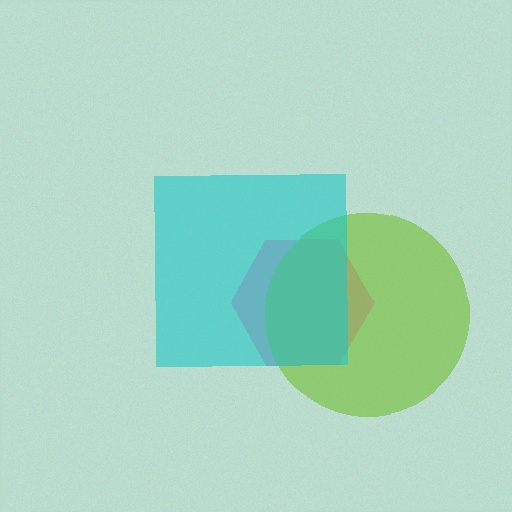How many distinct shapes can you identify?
There are 3 distinct shapes: a pink hexagon, a lime circle, a cyan square.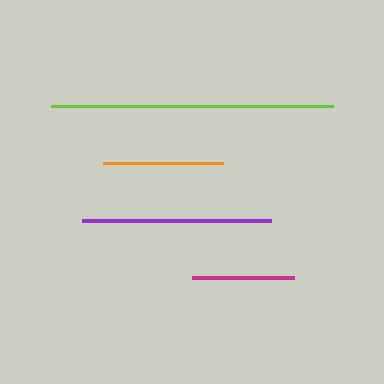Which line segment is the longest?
The lime line is the longest at approximately 282 pixels.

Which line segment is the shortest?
The magenta line is the shortest at approximately 101 pixels.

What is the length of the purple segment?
The purple segment is approximately 189 pixels long.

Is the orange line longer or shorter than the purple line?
The purple line is longer than the orange line.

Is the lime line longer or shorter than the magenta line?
The lime line is longer than the magenta line.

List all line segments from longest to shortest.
From longest to shortest: lime, purple, orange, magenta.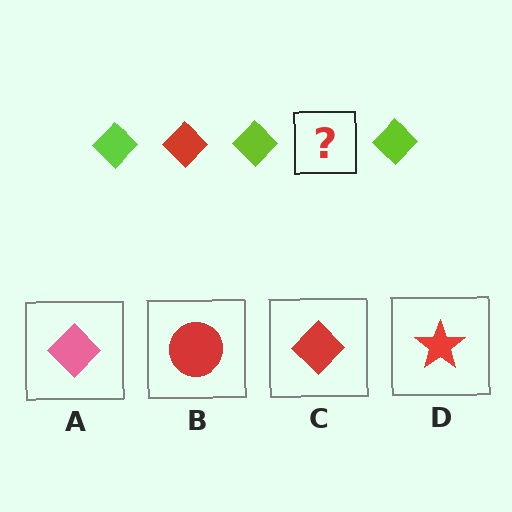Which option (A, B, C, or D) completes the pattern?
C.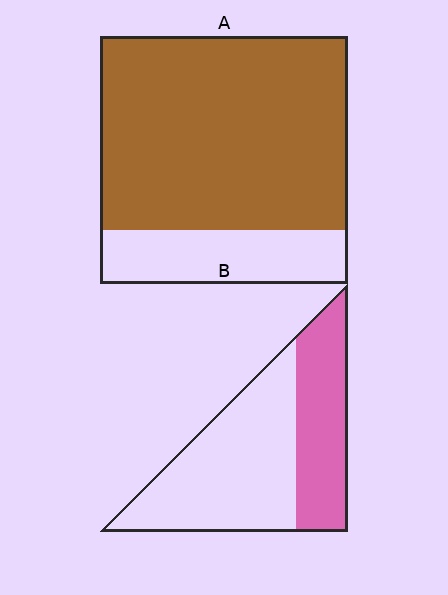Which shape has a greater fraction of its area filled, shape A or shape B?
Shape A.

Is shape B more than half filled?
No.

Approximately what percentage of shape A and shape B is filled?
A is approximately 80% and B is approximately 35%.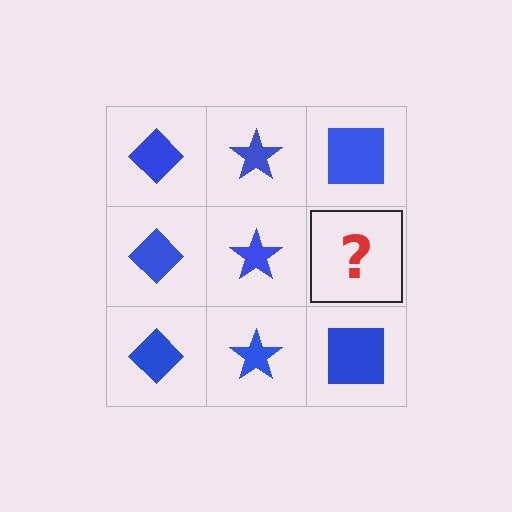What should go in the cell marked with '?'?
The missing cell should contain a blue square.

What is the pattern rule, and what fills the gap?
The rule is that each column has a consistent shape. The gap should be filled with a blue square.